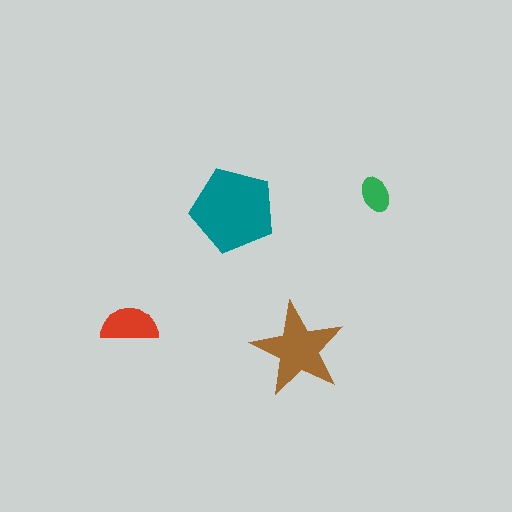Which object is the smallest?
The green ellipse.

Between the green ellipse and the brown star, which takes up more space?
The brown star.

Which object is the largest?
The teal pentagon.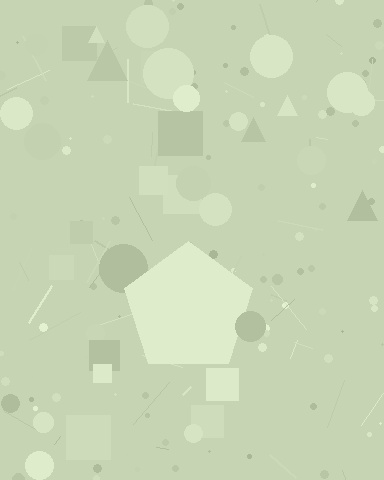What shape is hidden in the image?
A pentagon is hidden in the image.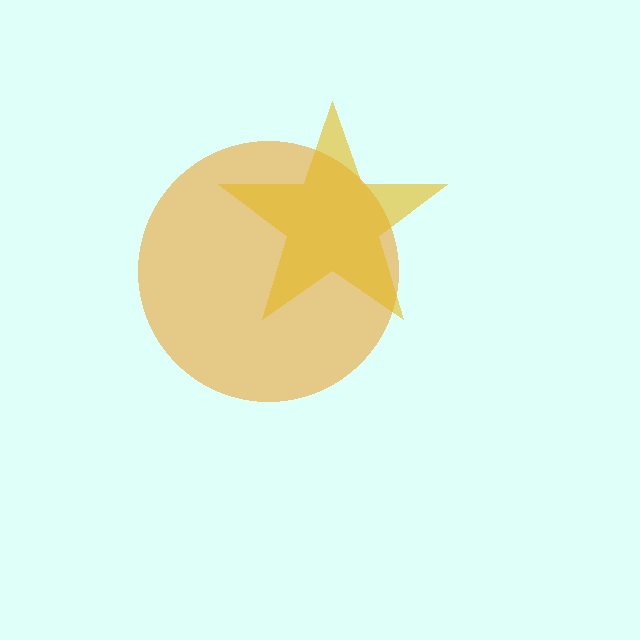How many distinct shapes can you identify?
There are 2 distinct shapes: an orange circle, a yellow star.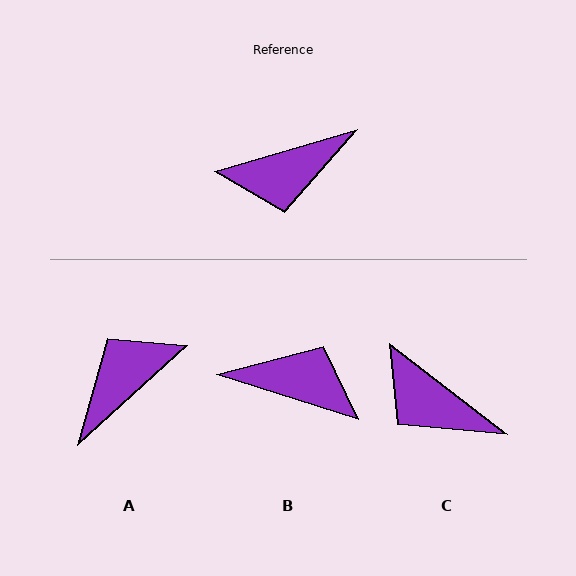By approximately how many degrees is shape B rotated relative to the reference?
Approximately 146 degrees counter-clockwise.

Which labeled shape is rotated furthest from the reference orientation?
A, about 154 degrees away.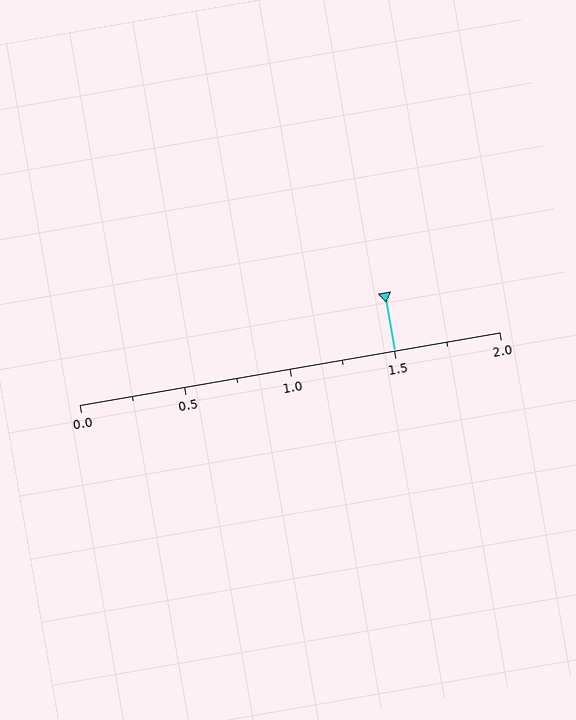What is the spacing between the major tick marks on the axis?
The major ticks are spaced 0.5 apart.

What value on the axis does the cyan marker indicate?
The marker indicates approximately 1.5.